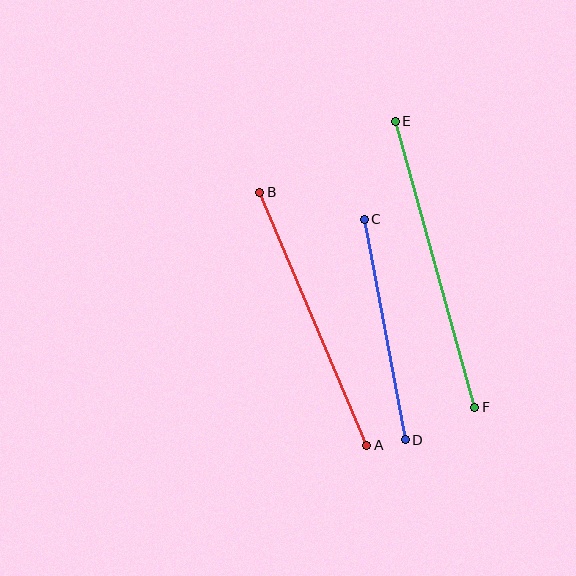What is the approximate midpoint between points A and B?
The midpoint is at approximately (313, 319) pixels.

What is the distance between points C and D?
The distance is approximately 224 pixels.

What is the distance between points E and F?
The distance is approximately 297 pixels.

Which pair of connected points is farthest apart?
Points E and F are farthest apart.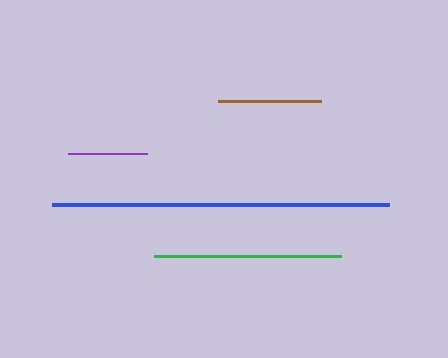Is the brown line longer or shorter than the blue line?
The blue line is longer than the brown line.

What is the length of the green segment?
The green segment is approximately 187 pixels long.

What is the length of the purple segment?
The purple segment is approximately 79 pixels long.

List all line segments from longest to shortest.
From longest to shortest: blue, green, brown, purple.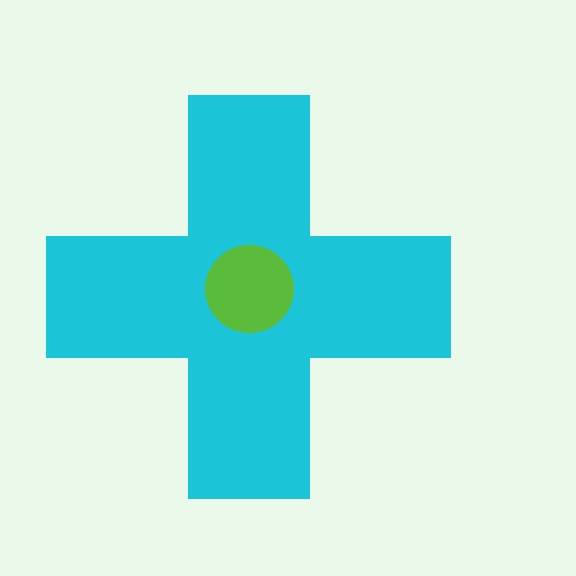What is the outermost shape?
The cyan cross.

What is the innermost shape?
The lime circle.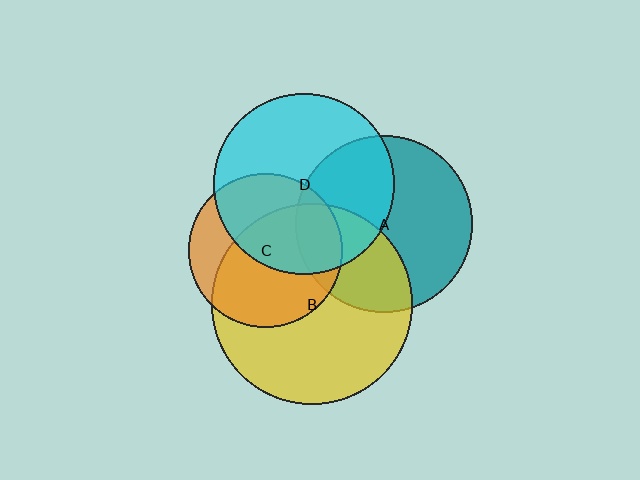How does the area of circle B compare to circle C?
Approximately 1.7 times.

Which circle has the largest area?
Circle B (yellow).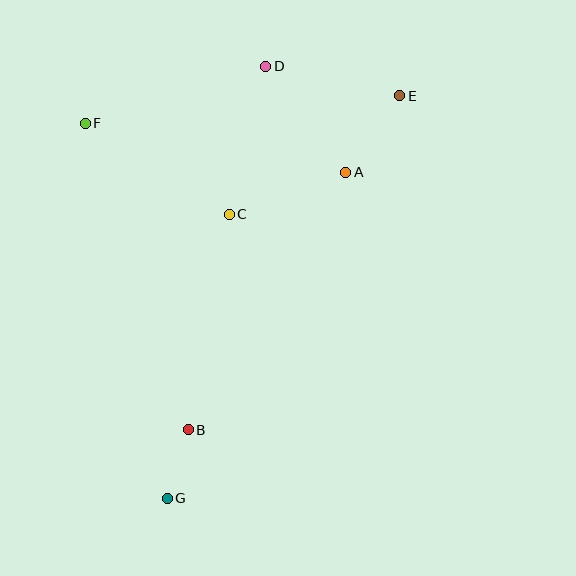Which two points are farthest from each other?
Points E and G are farthest from each other.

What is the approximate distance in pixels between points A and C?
The distance between A and C is approximately 123 pixels.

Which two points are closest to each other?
Points B and G are closest to each other.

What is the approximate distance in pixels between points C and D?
The distance between C and D is approximately 152 pixels.